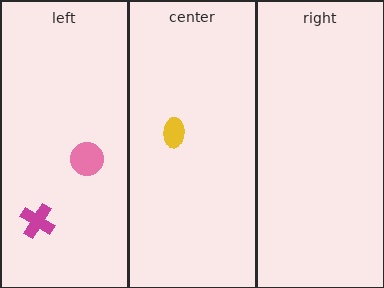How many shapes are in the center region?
1.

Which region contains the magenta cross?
The left region.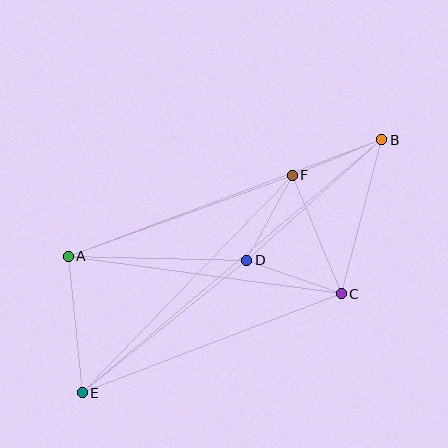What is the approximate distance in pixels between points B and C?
The distance between B and C is approximately 159 pixels.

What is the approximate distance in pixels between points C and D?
The distance between C and D is approximately 100 pixels.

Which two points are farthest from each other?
Points B and E are farthest from each other.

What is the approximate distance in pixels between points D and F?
The distance between D and F is approximately 97 pixels.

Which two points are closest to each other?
Points B and F are closest to each other.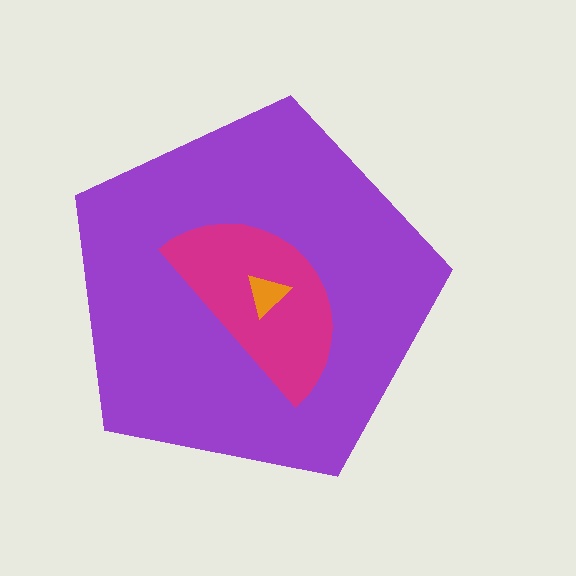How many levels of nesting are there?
3.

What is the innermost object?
The orange triangle.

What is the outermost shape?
The purple pentagon.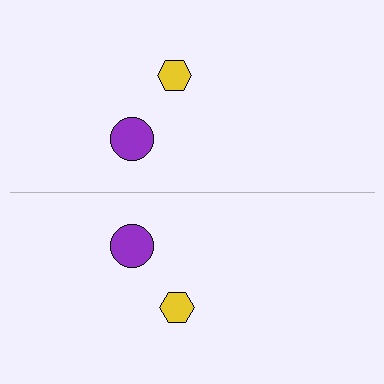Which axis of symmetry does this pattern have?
The pattern has a horizontal axis of symmetry running through the center of the image.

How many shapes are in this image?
There are 4 shapes in this image.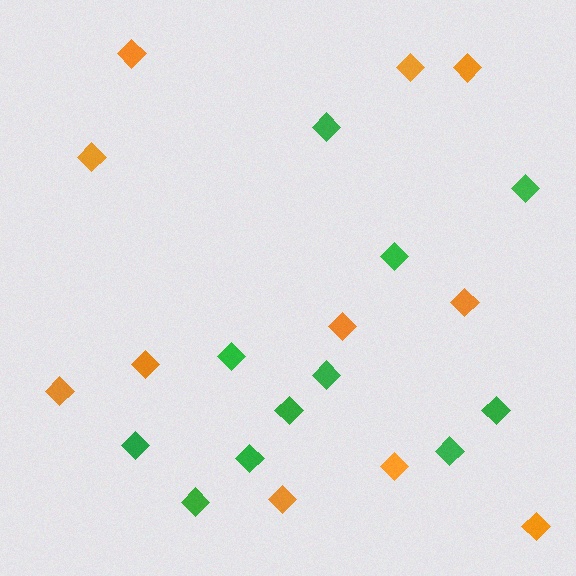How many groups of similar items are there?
There are 2 groups: one group of green diamonds (11) and one group of orange diamonds (11).